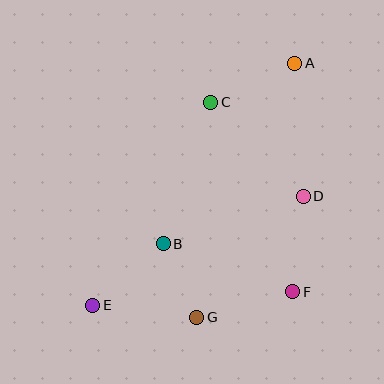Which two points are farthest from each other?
Points A and E are farthest from each other.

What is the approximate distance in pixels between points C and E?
The distance between C and E is approximately 234 pixels.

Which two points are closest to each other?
Points B and G are closest to each other.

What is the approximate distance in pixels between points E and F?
The distance between E and F is approximately 201 pixels.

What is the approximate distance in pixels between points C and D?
The distance between C and D is approximately 132 pixels.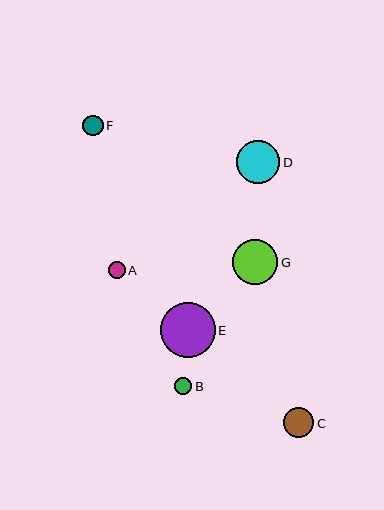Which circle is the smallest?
Circle A is the smallest with a size of approximately 17 pixels.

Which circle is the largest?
Circle E is the largest with a size of approximately 55 pixels.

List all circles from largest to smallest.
From largest to smallest: E, G, D, C, F, B, A.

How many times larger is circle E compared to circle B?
Circle E is approximately 3.1 times the size of circle B.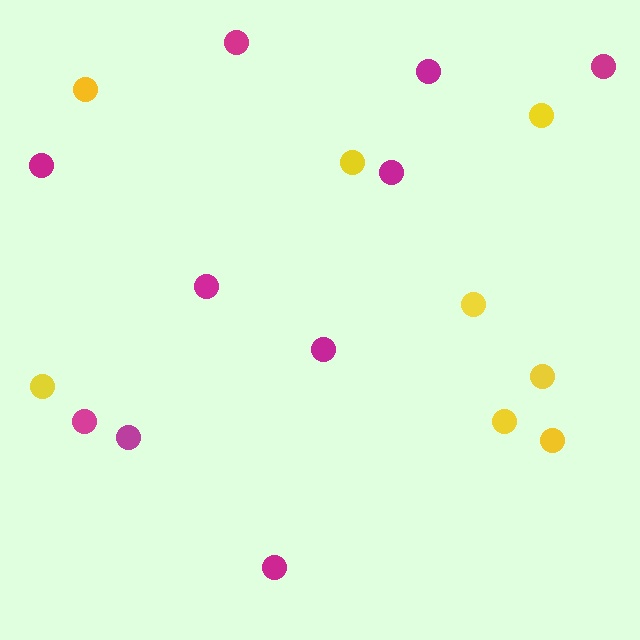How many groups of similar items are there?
There are 2 groups: one group of magenta circles (10) and one group of yellow circles (8).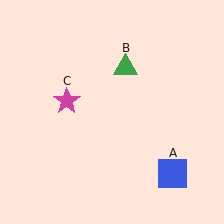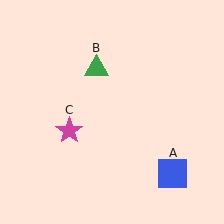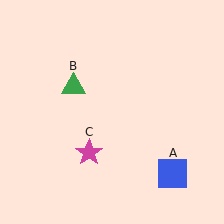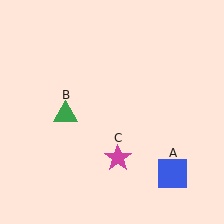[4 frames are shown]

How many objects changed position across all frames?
2 objects changed position: green triangle (object B), magenta star (object C).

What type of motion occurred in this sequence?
The green triangle (object B), magenta star (object C) rotated counterclockwise around the center of the scene.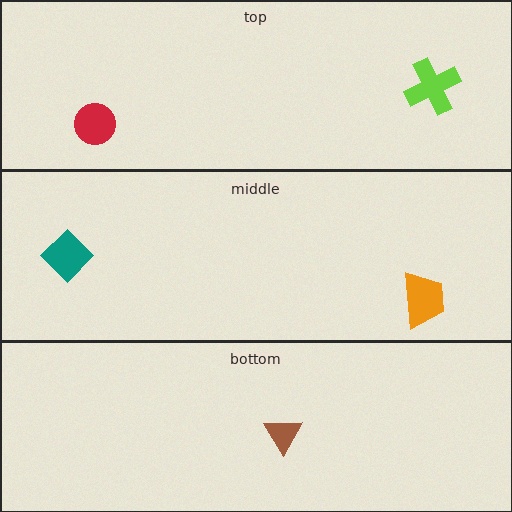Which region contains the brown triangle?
The bottom region.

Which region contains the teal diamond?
The middle region.